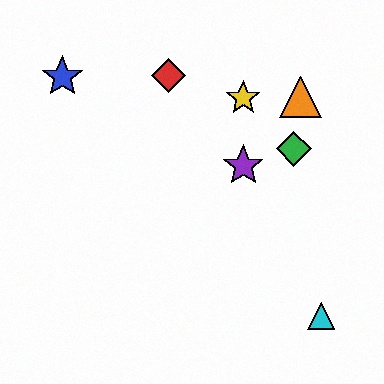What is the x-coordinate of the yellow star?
The yellow star is at x≈243.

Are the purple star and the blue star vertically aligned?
No, the purple star is at x≈243 and the blue star is at x≈62.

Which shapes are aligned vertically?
The yellow star, the purple star are aligned vertically.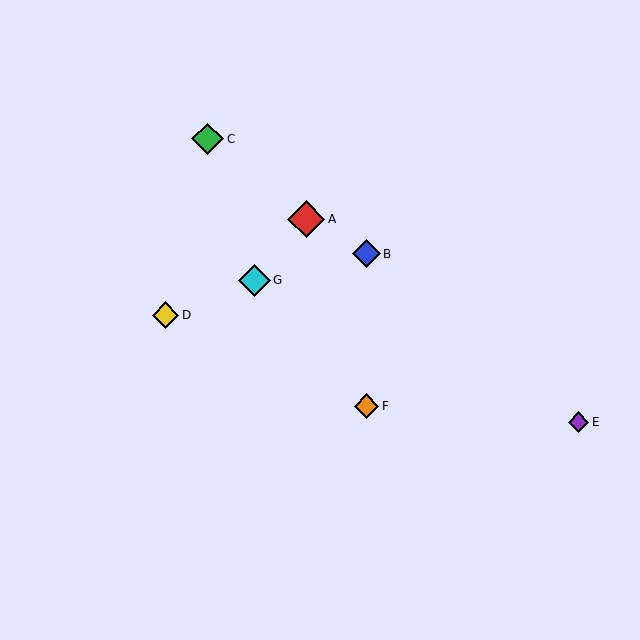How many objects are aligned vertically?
2 objects (B, F) are aligned vertically.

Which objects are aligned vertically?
Objects B, F are aligned vertically.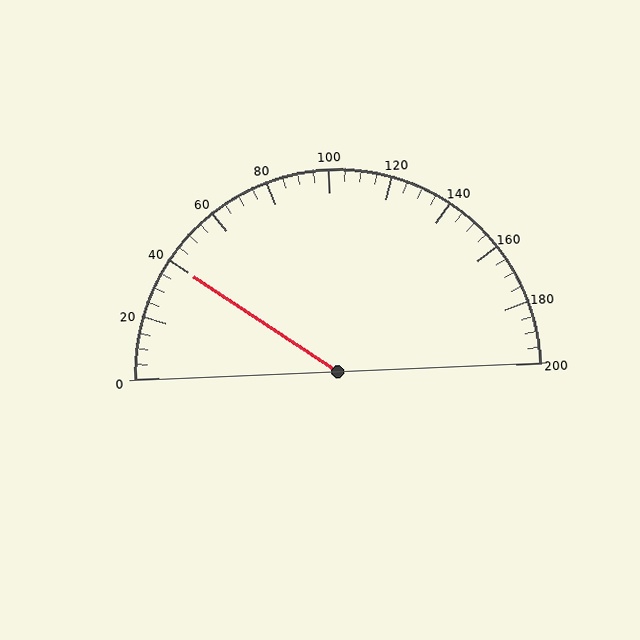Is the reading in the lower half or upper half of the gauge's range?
The reading is in the lower half of the range (0 to 200).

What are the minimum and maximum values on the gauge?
The gauge ranges from 0 to 200.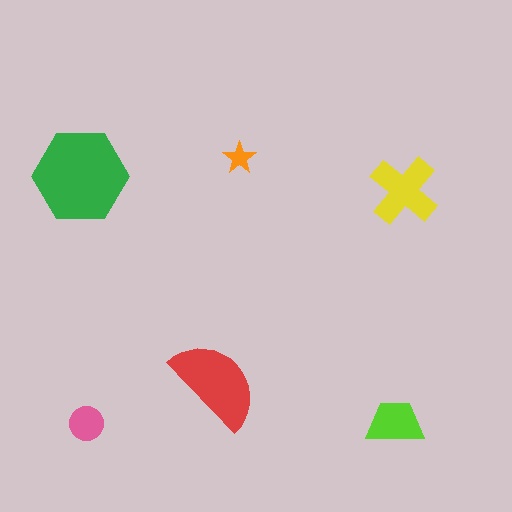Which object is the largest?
The green hexagon.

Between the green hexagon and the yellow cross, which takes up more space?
The green hexagon.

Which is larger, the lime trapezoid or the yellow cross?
The yellow cross.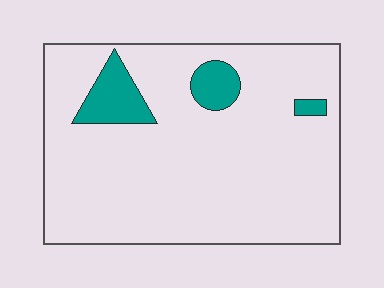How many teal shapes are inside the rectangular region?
3.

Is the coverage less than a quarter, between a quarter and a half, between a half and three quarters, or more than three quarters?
Less than a quarter.